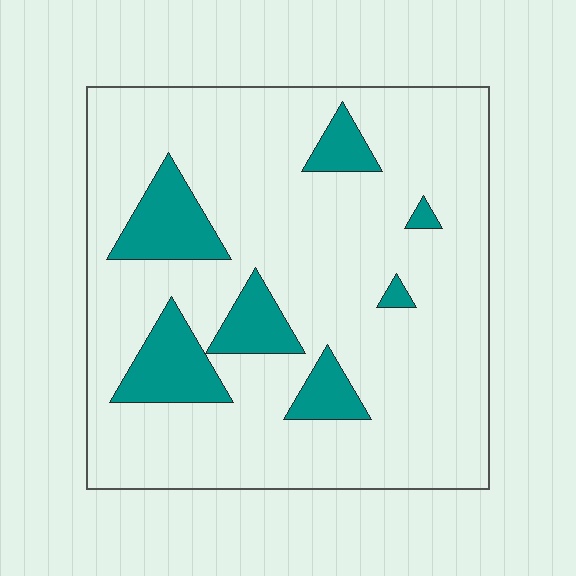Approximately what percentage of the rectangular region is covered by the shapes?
Approximately 15%.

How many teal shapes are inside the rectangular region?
7.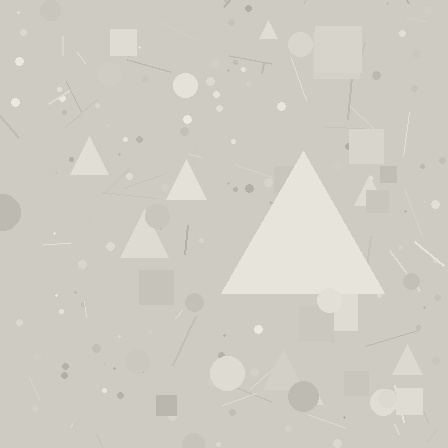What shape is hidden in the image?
A triangle is hidden in the image.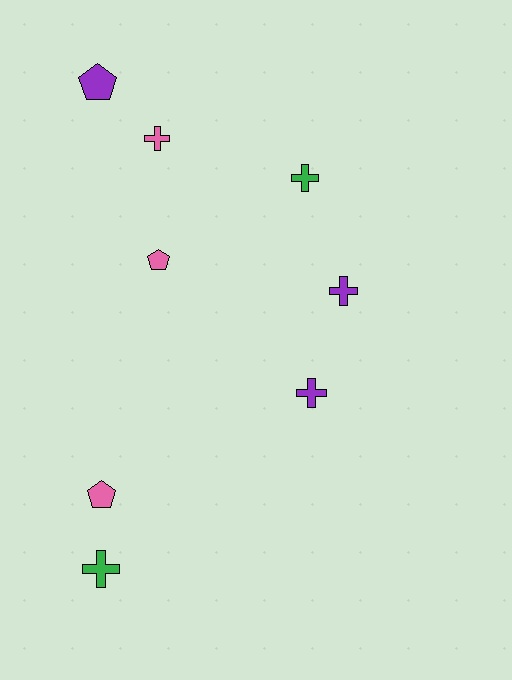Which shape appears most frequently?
Cross, with 5 objects.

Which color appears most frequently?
Purple, with 3 objects.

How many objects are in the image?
There are 8 objects.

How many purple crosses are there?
There are 2 purple crosses.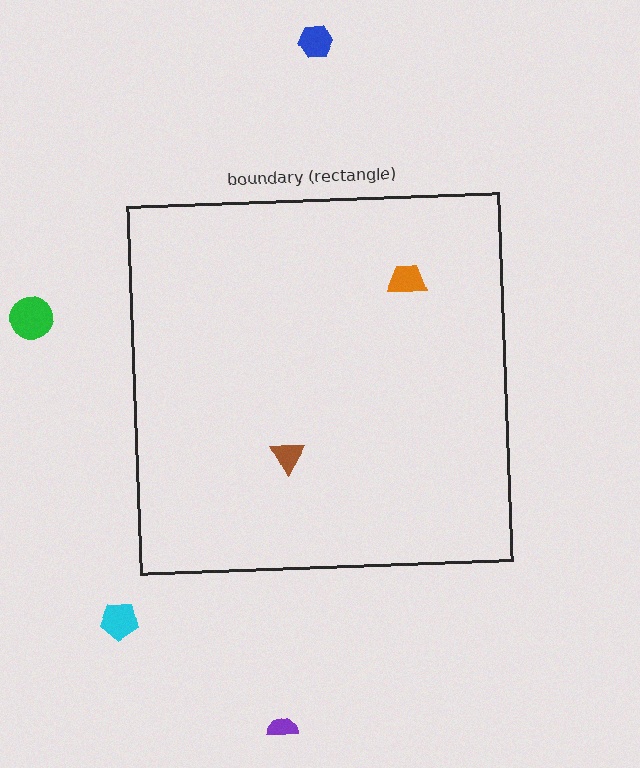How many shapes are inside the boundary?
2 inside, 4 outside.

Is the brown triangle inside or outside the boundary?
Inside.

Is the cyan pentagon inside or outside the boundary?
Outside.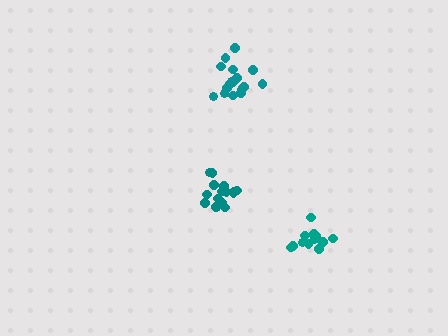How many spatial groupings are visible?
There are 3 spatial groupings.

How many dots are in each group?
Group 1: 17 dots, Group 2: 16 dots, Group 3: 15 dots (48 total).